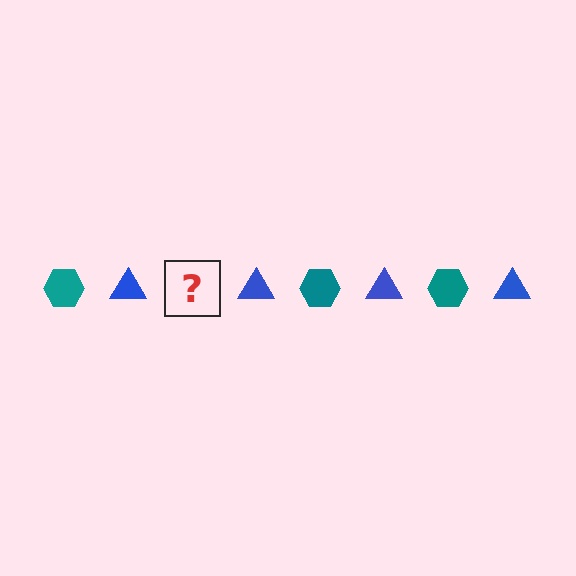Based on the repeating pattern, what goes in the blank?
The blank should be a teal hexagon.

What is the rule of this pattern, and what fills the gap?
The rule is that the pattern alternates between teal hexagon and blue triangle. The gap should be filled with a teal hexagon.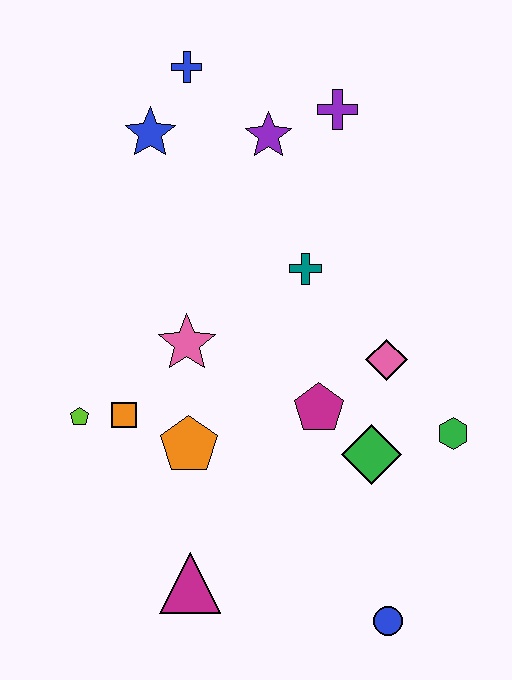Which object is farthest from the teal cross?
The blue circle is farthest from the teal cross.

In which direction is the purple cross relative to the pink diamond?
The purple cross is above the pink diamond.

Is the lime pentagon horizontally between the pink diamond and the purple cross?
No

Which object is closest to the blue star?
The blue cross is closest to the blue star.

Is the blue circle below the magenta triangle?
Yes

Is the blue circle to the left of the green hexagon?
Yes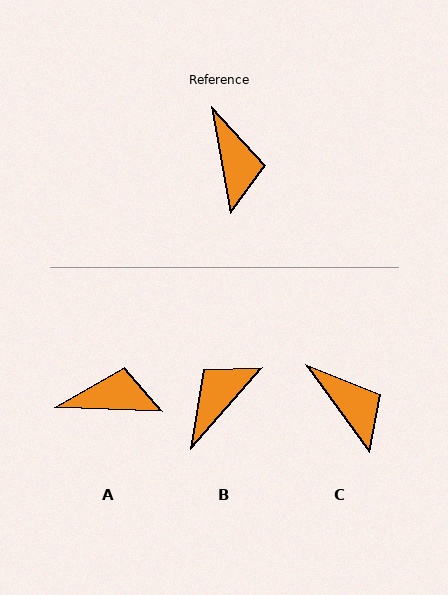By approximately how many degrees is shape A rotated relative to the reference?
Approximately 77 degrees counter-clockwise.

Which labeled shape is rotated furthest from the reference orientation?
B, about 128 degrees away.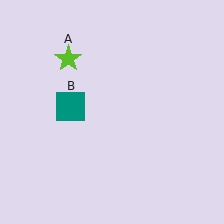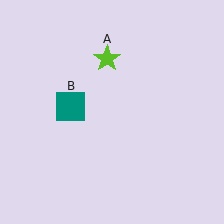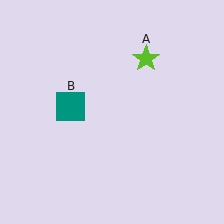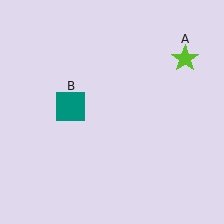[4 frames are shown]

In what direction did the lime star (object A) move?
The lime star (object A) moved right.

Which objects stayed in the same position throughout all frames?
Teal square (object B) remained stationary.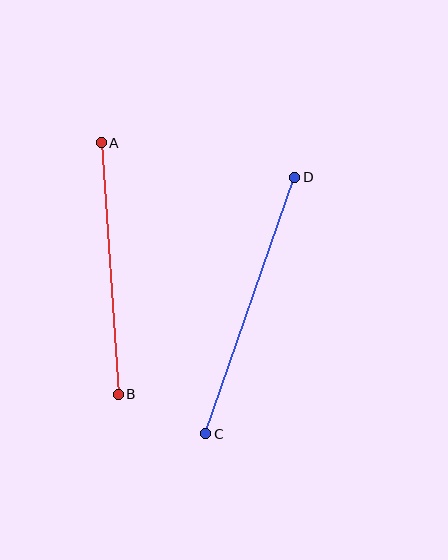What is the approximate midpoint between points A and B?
The midpoint is at approximately (110, 269) pixels.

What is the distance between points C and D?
The distance is approximately 271 pixels.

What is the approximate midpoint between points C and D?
The midpoint is at approximately (250, 305) pixels.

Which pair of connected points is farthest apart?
Points C and D are farthest apart.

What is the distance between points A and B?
The distance is approximately 252 pixels.